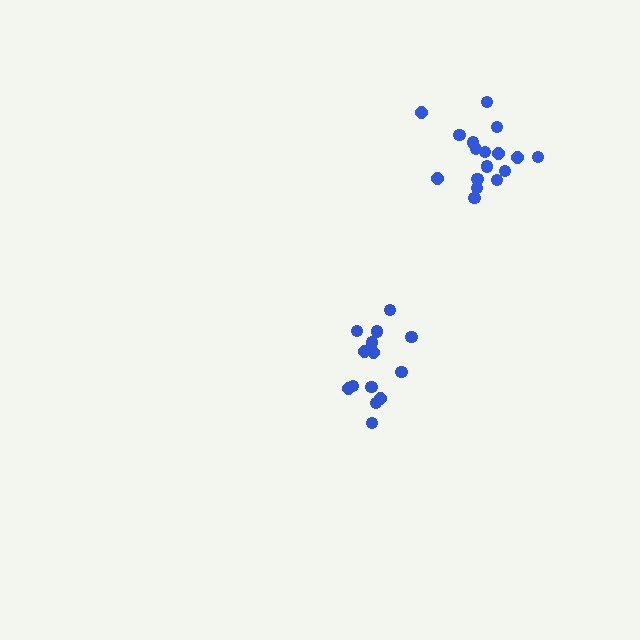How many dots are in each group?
Group 1: 14 dots, Group 2: 17 dots (31 total).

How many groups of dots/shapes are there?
There are 2 groups.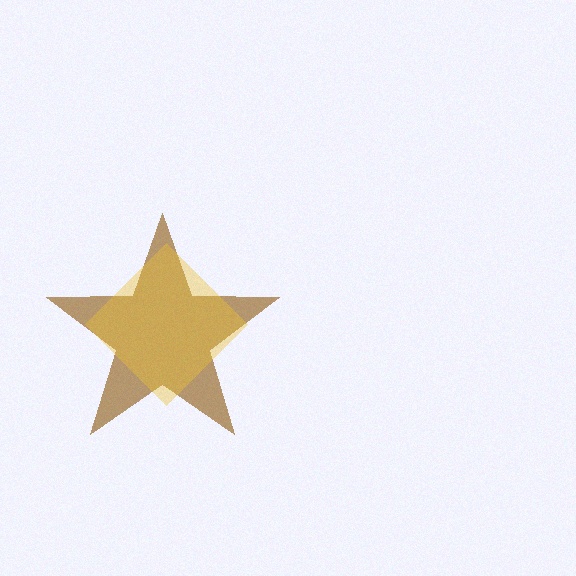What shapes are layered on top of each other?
The layered shapes are: a brown star, a yellow diamond.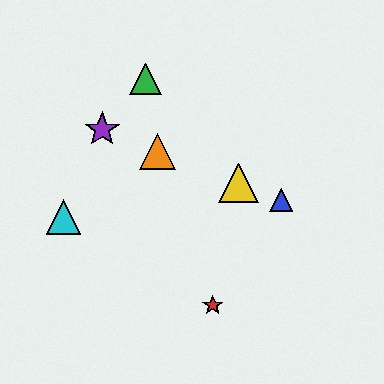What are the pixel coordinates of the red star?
The red star is at (213, 305).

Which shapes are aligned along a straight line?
The blue triangle, the yellow triangle, the purple star, the orange triangle are aligned along a straight line.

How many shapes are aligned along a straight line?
4 shapes (the blue triangle, the yellow triangle, the purple star, the orange triangle) are aligned along a straight line.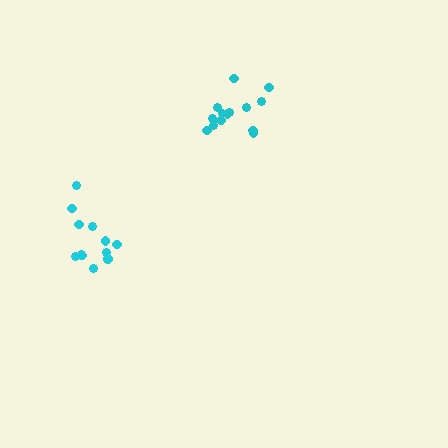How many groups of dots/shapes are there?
There are 2 groups.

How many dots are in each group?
Group 1: 13 dots, Group 2: 14 dots (27 total).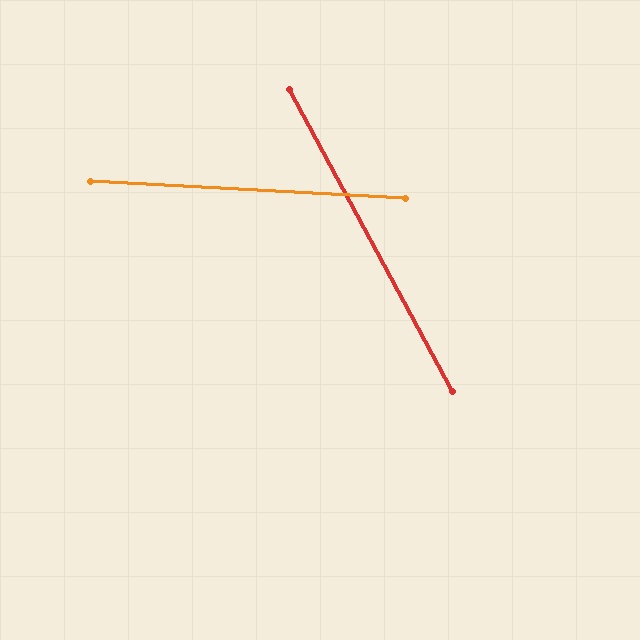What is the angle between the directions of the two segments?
Approximately 59 degrees.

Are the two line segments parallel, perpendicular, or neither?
Neither parallel nor perpendicular — they differ by about 59°.